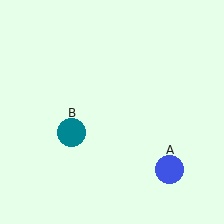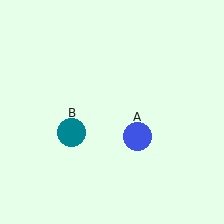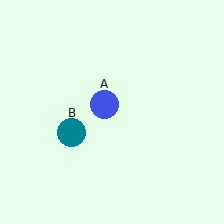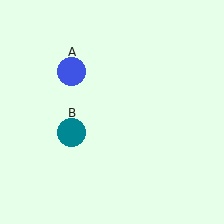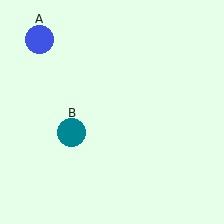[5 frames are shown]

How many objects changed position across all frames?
1 object changed position: blue circle (object A).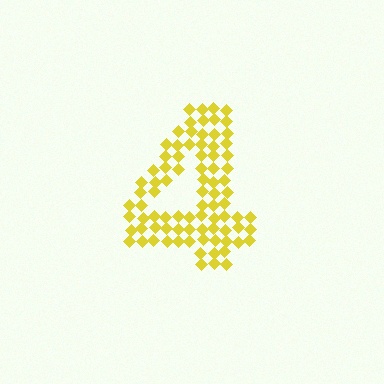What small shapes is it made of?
It is made of small diamonds.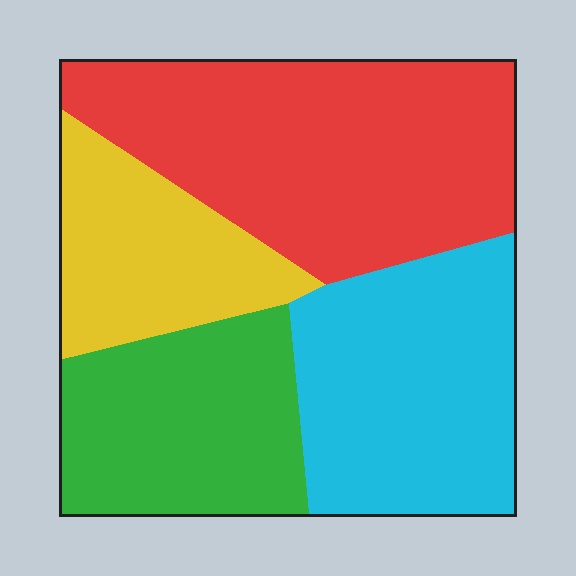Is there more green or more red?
Red.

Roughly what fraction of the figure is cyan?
Cyan takes up about one quarter (1/4) of the figure.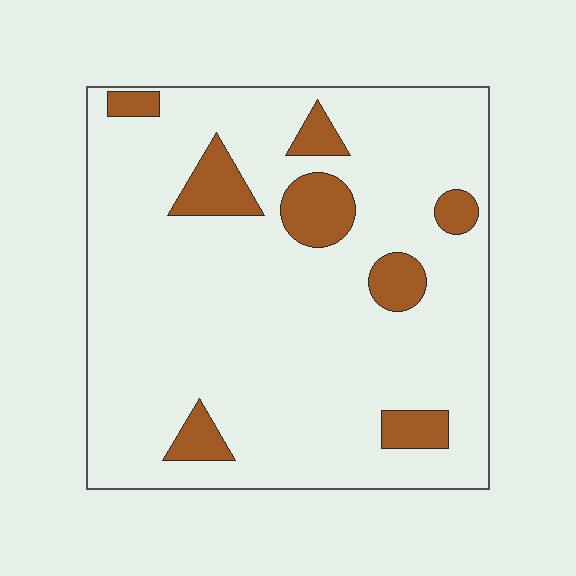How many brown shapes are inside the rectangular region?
8.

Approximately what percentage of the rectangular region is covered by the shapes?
Approximately 15%.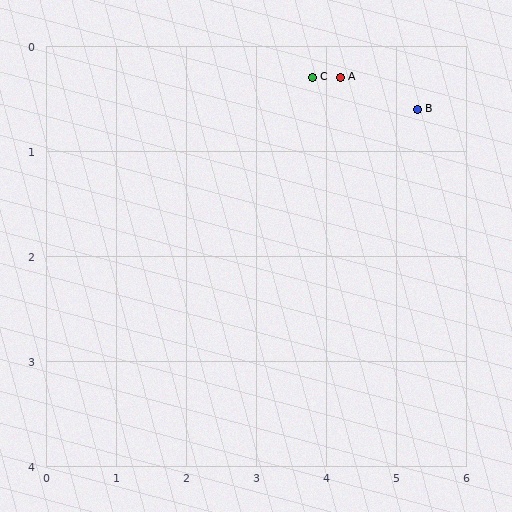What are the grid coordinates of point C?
Point C is at approximately (3.8, 0.3).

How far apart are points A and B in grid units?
Points A and B are about 1.1 grid units apart.